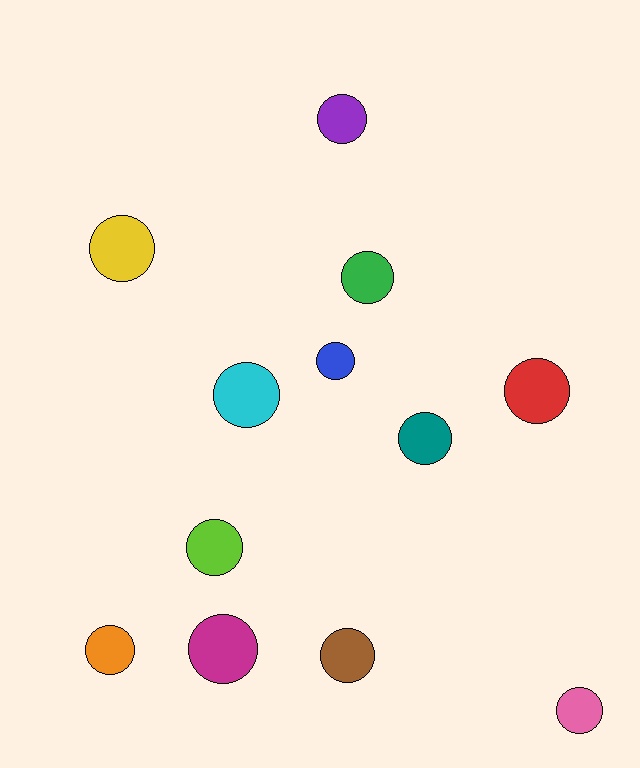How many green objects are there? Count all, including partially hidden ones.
There is 1 green object.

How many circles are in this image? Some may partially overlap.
There are 12 circles.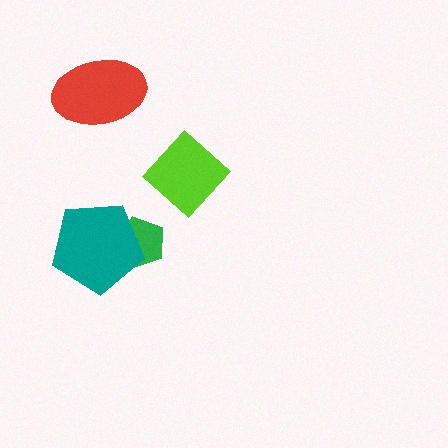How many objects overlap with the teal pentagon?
1 object overlaps with the teal pentagon.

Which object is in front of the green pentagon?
The teal pentagon is in front of the green pentagon.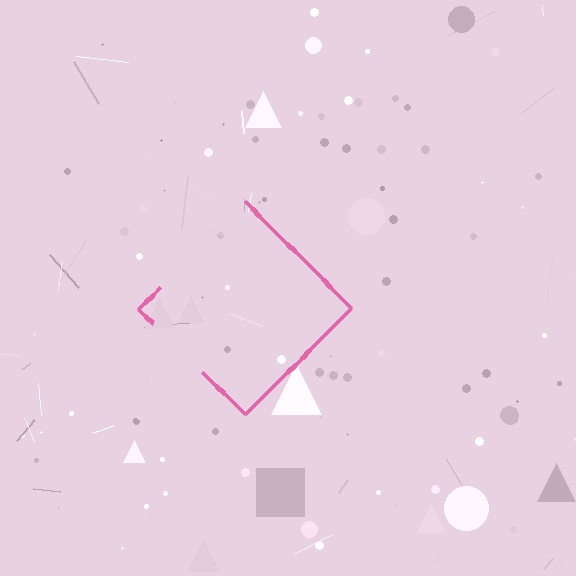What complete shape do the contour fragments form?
The contour fragments form a diamond.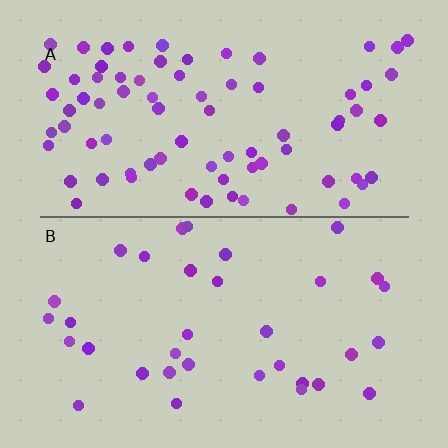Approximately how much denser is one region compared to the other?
Approximately 2.3× — region A over region B.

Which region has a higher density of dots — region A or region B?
A (the top).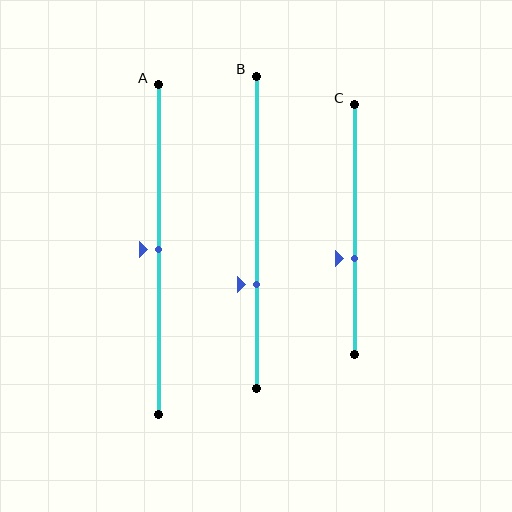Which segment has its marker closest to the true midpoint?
Segment A has its marker closest to the true midpoint.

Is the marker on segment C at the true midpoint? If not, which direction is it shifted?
No, the marker on segment C is shifted downward by about 11% of the segment length.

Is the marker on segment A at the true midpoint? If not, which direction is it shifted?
Yes, the marker on segment A is at the true midpoint.